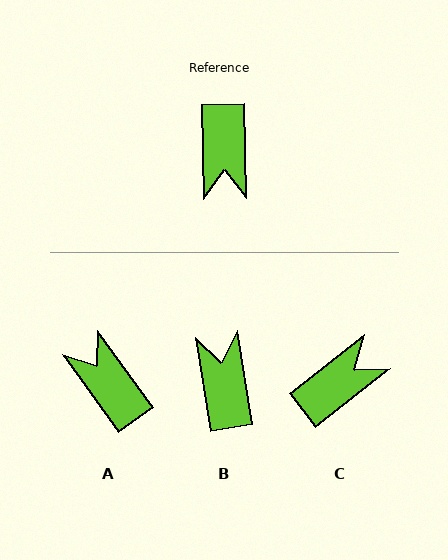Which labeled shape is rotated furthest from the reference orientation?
B, about 173 degrees away.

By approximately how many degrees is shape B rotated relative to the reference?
Approximately 173 degrees clockwise.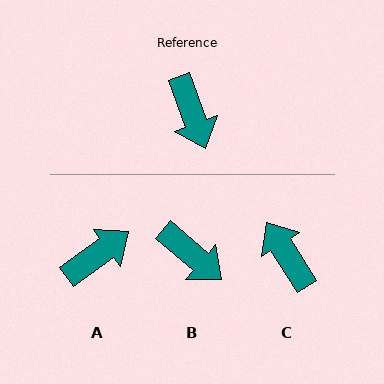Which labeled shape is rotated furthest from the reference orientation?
C, about 168 degrees away.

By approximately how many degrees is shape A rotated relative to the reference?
Approximately 106 degrees counter-clockwise.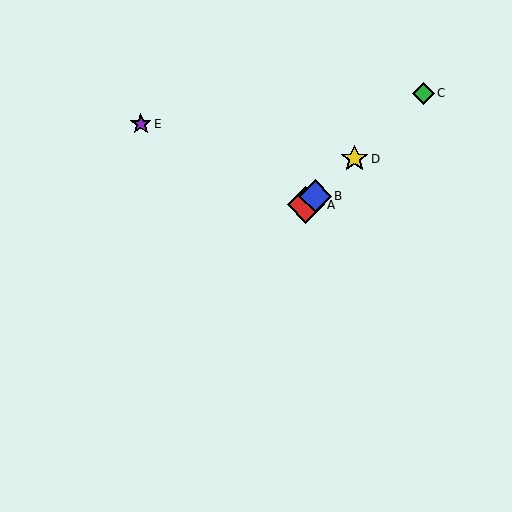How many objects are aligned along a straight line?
4 objects (A, B, C, D) are aligned along a straight line.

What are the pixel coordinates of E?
Object E is at (141, 124).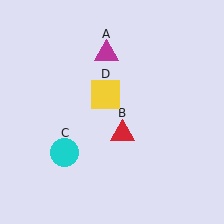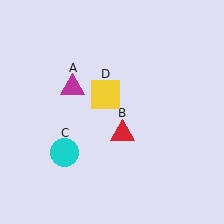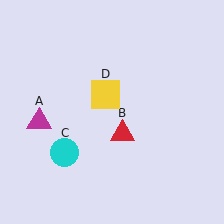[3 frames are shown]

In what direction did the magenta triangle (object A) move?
The magenta triangle (object A) moved down and to the left.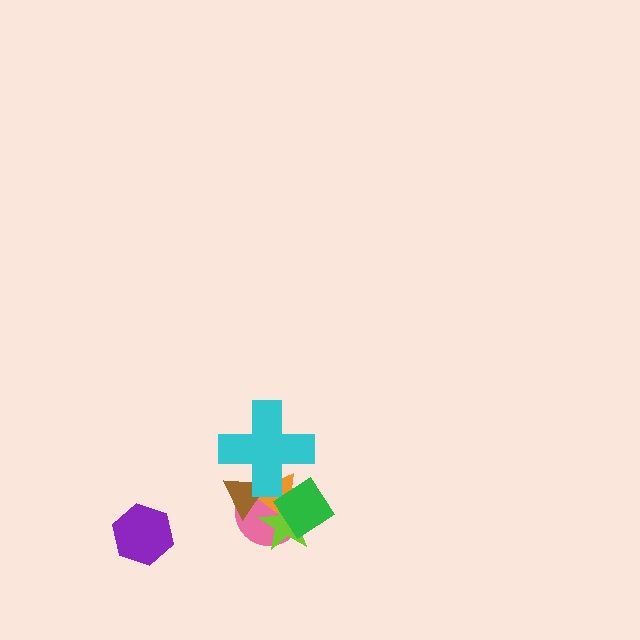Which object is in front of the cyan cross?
The green diamond is in front of the cyan cross.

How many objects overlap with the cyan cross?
4 objects overlap with the cyan cross.